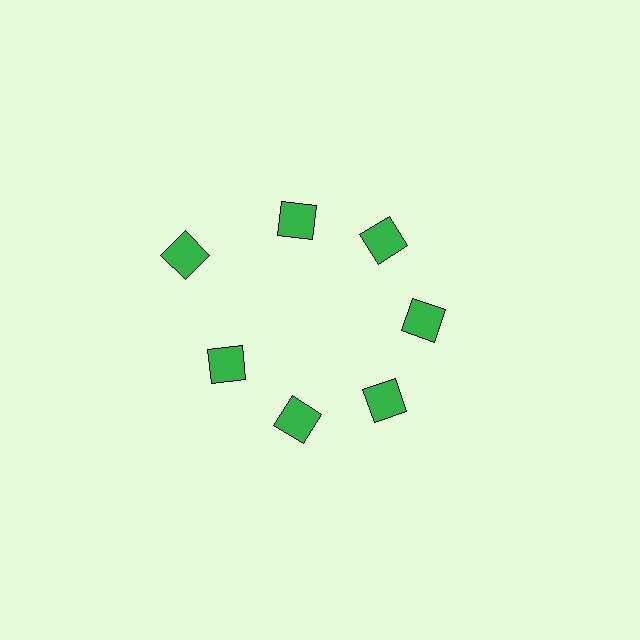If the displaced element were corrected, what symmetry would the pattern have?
It would have 7-fold rotational symmetry — the pattern would map onto itself every 51 degrees.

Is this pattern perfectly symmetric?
No. The 7 green diamonds are arranged in a ring, but one element near the 10 o'clock position is pushed outward from the center, breaking the 7-fold rotational symmetry.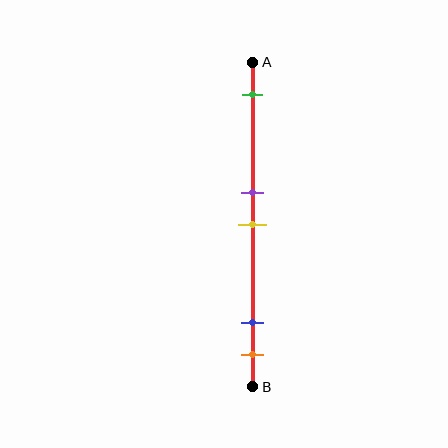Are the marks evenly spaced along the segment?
No, the marks are not evenly spaced.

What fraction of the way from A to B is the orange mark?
The orange mark is approximately 90% (0.9) of the way from A to B.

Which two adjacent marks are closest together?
The purple and yellow marks are the closest adjacent pair.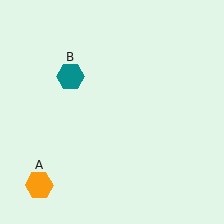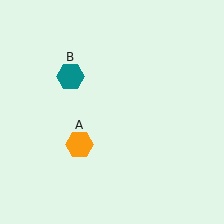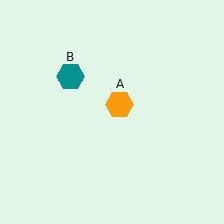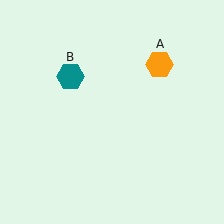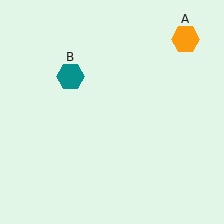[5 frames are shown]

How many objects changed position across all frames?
1 object changed position: orange hexagon (object A).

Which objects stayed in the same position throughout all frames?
Teal hexagon (object B) remained stationary.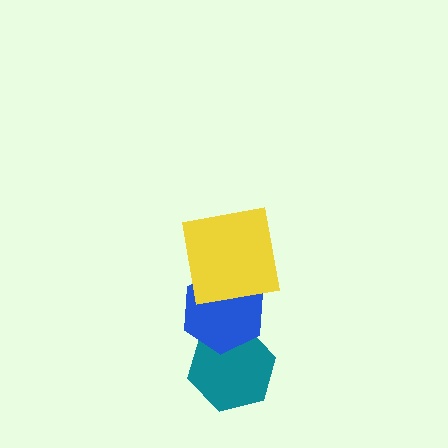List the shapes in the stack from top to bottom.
From top to bottom: the yellow square, the blue hexagon, the teal hexagon.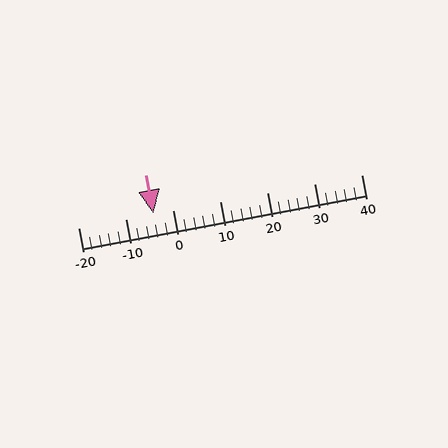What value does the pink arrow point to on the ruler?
The pink arrow points to approximately -4.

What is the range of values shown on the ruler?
The ruler shows values from -20 to 40.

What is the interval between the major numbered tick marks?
The major tick marks are spaced 10 units apart.